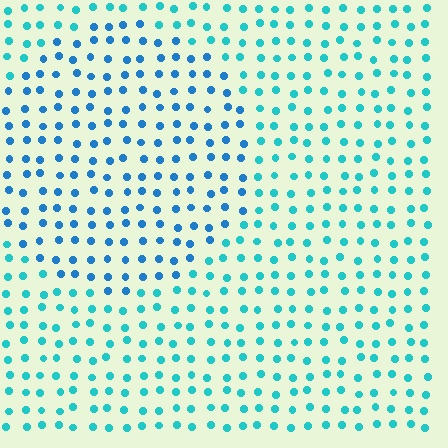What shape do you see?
I see a circle.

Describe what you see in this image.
The image is filled with small cyan elements in a uniform arrangement. A circle-shaped region is visible where the elements are tinted to a slightly different hue, forming a subtle color boundary.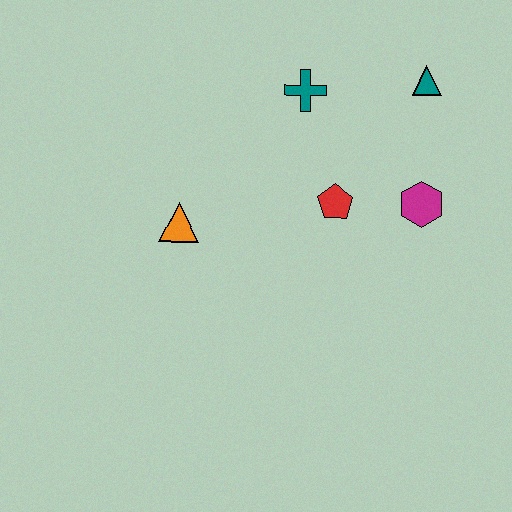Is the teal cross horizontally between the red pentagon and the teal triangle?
No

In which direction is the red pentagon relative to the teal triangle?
The red pentagon is below the teal triangle.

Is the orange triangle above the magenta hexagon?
No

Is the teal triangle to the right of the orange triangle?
Yes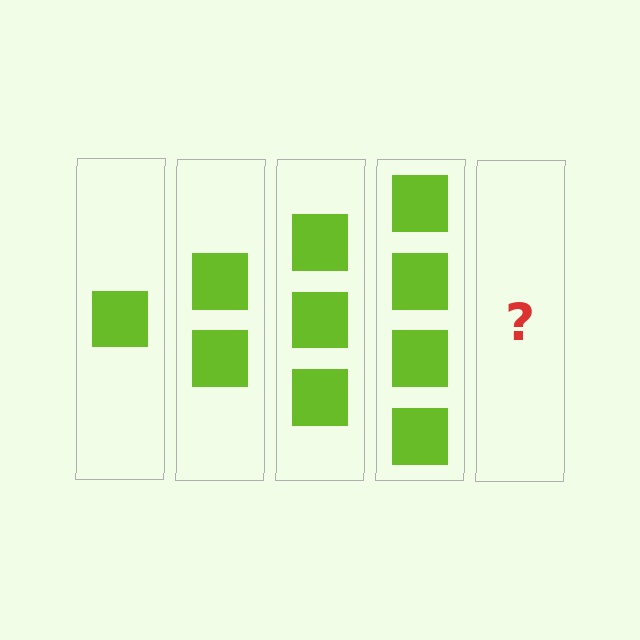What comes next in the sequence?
The next element should be 5 squares.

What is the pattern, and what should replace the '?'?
The pattern is that each step adds one more square. The '?' should be 5 squares.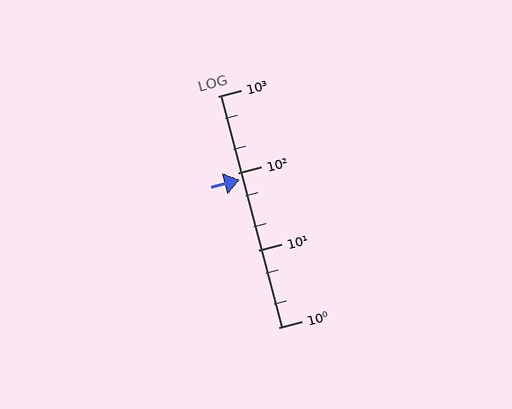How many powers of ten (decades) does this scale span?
The scale spans 3 decades, from 1 to 1000.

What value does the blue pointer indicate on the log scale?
The pointer indicates approximately 82.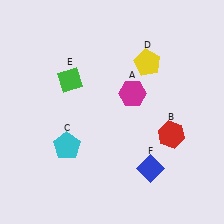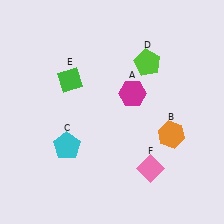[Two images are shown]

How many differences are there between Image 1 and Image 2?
There are 3 differences between the two images.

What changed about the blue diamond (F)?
In Image 1, F is blue. In Image 2, it changed to pink.